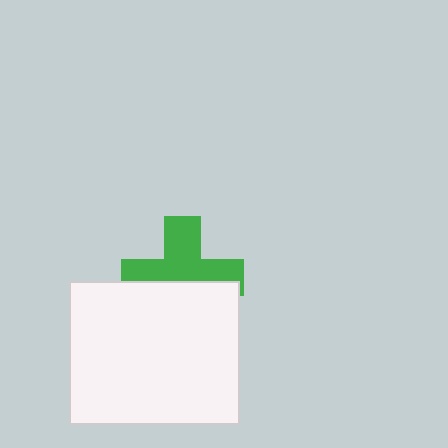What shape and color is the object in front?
The object in front is a white rectangle.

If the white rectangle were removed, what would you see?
You would see the complete green cross.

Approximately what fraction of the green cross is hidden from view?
Roughly 43% of the green cross is hidden behind the white rectangle.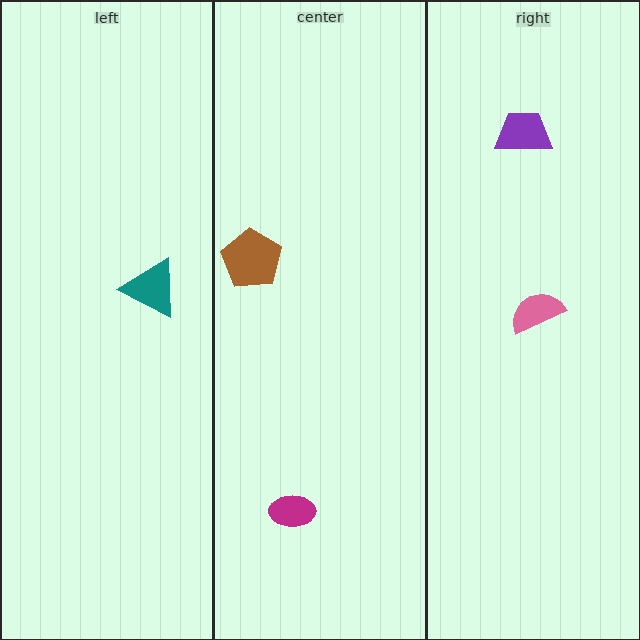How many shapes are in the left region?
1.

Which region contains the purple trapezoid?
The right region.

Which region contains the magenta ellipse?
The center region.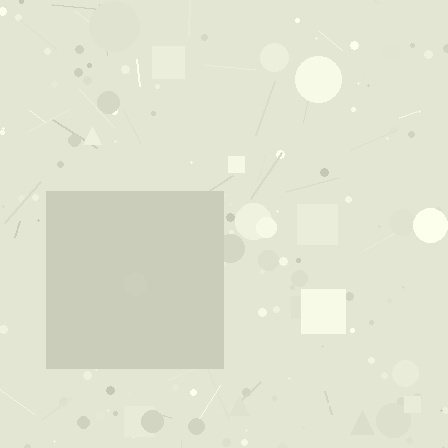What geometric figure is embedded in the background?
A square is embedded in the background.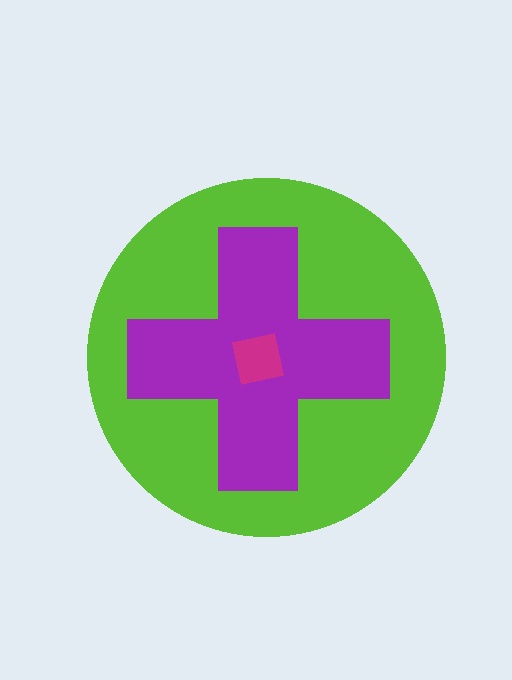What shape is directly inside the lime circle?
The purple cross.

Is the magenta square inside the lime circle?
Yes.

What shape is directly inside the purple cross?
The magenta square.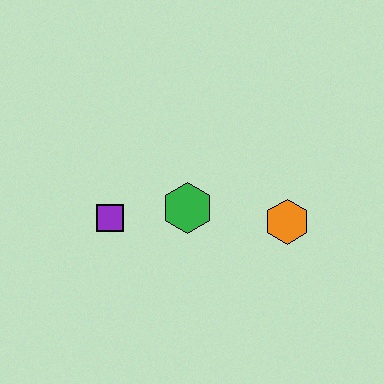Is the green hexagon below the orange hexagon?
No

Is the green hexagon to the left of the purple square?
No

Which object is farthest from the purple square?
The orange hexagon is farthest from the purple square.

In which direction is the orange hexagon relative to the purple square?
The orange hexagon is to the right of the purple square.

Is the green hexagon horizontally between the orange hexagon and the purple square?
Yes